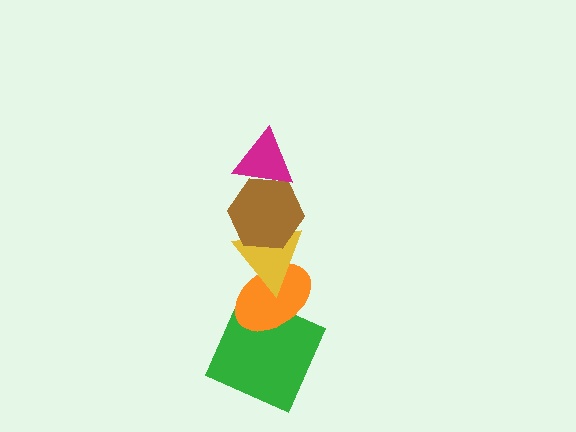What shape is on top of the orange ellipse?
The yellow triangle is on top of the orange ellipse.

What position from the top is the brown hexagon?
The brown hexagon is 2nd from the top.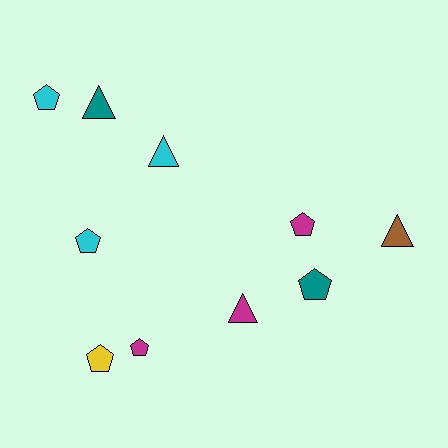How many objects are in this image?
There are 10 objects.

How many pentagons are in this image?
There are 6 pentagons.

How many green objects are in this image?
There are no green objects.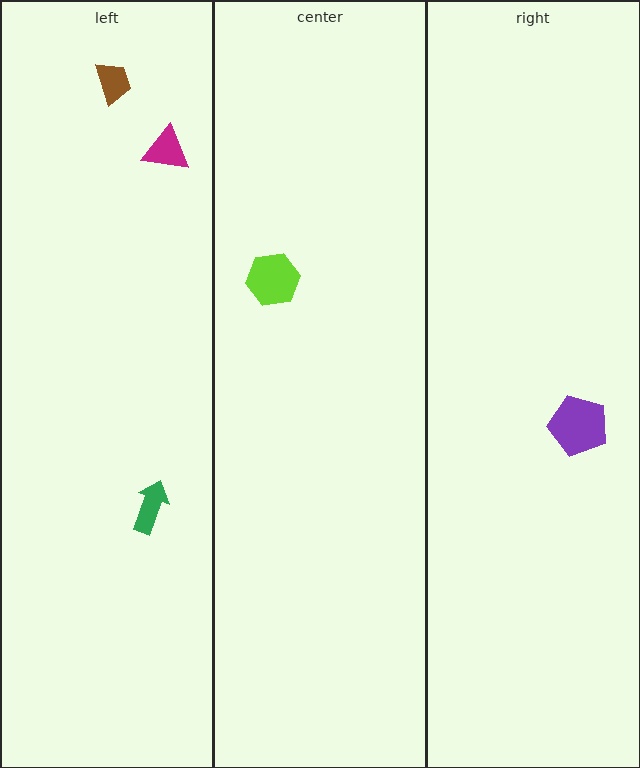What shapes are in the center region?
The lime hexagon.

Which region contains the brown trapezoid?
The left region.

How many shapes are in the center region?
1.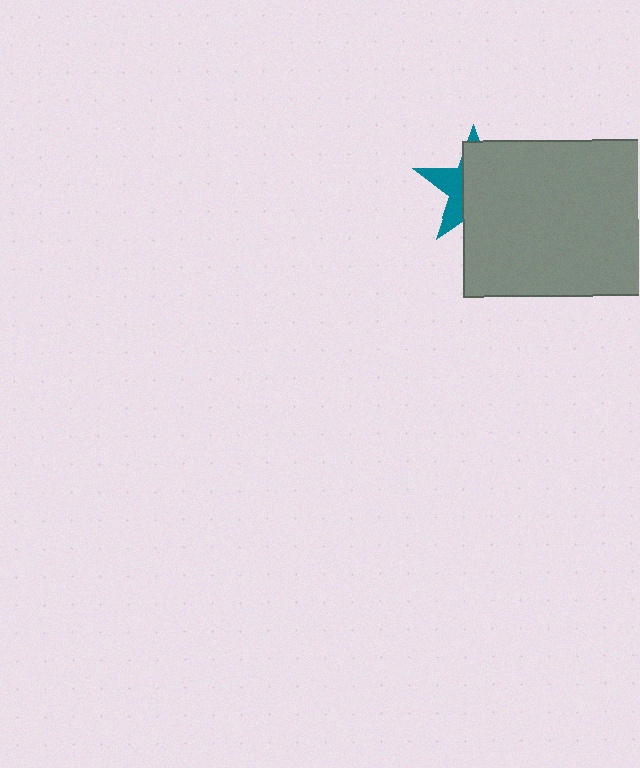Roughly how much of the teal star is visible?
A small part of it is visible (roughly 33%).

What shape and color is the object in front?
The object in front is a gray rectangle.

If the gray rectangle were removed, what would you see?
You would see the complete teal star.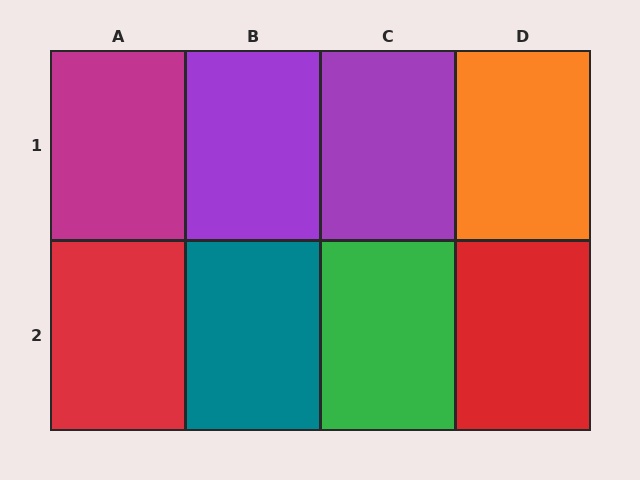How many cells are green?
1 cell is green.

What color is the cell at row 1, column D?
Orange.